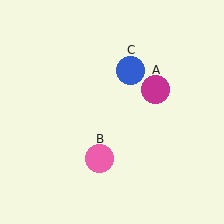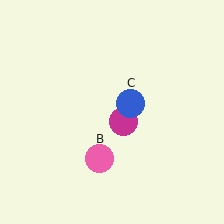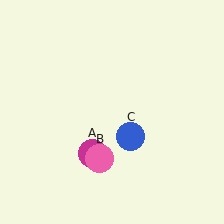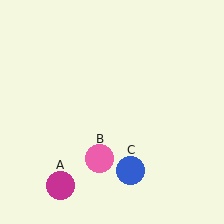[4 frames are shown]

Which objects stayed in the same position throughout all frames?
Pink circle (object B) remained stationary.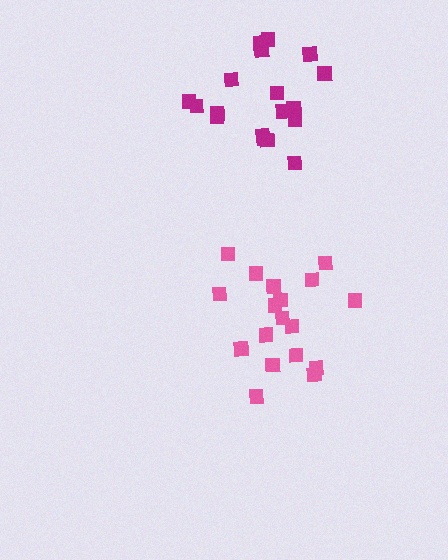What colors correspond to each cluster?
The clusters are colored: pink, magenta.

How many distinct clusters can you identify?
There are 2 distinct clusters.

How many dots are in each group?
Group 1: 18 dots, Group 2: 18 dots (36 total).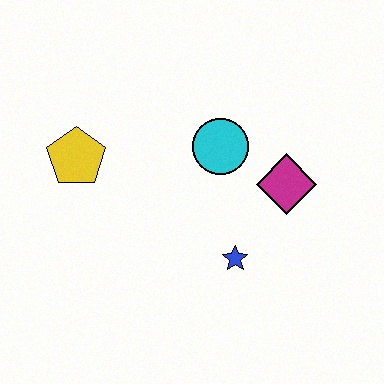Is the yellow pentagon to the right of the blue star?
No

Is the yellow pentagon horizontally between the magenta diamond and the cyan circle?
No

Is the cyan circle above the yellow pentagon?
Yes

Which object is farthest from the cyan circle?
The yellow pentagon is farthest from the cyan circle.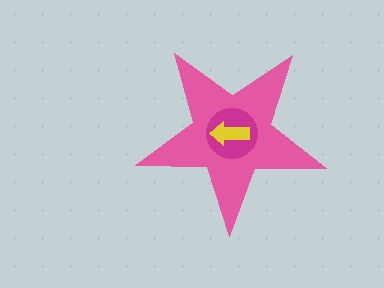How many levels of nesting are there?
3.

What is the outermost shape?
The pink star.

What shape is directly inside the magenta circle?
The yellow arrow.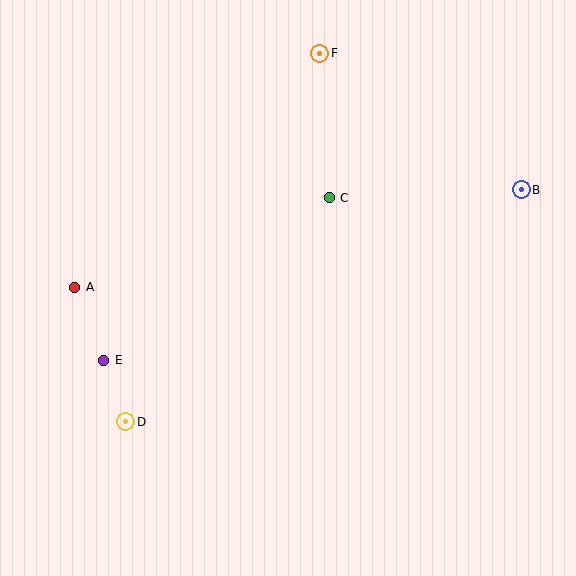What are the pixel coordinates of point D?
Point D is at (126, 422).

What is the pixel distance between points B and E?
The distance between B and E is 451 pixels.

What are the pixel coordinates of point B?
Point B is at (521, 190).